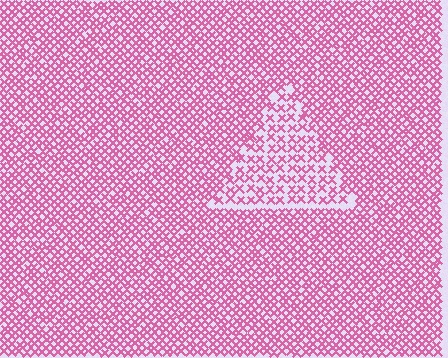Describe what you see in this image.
The image contains small pink elements arranged at two different densities. A triangle-shaped region is visible where the elements are less densely packed than the surrounding area.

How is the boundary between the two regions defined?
The boundary is defined by a change in element density (approximately 1.7x ratio). All elements are the same color, size, and shape.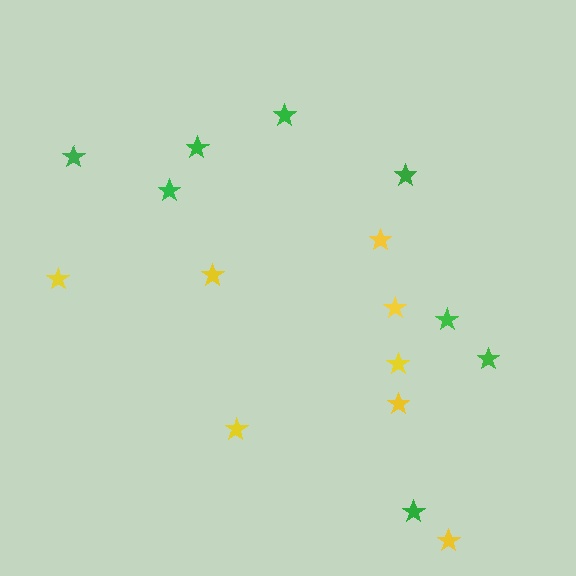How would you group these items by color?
There are 2 groups: one group of yellow stars (8) and one group of green stars (8).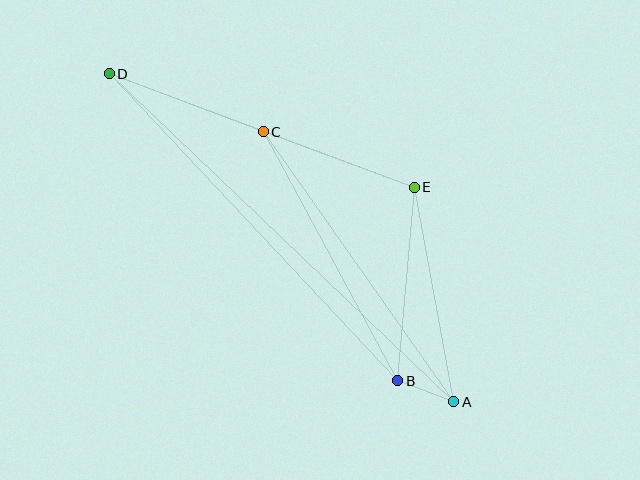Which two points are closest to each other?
Points A and B are closest to each other.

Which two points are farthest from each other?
Points A and D are farthest from each other.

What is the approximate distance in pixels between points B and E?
The distance between B and E is approximately 194 pixels.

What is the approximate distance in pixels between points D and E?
The distance between D and E is approximately 325 pixels.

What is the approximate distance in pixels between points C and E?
The distance between C and E is approximately 161 pixels.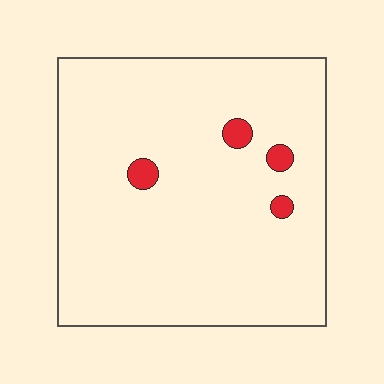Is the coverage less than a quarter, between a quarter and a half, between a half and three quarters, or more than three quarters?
Less than a quarter.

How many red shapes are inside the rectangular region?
4.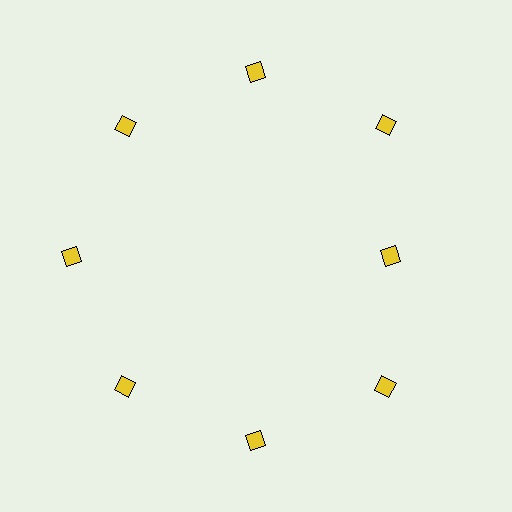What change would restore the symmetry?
The symmetry would be restored by moving it outward, back onto the ring so that all 8 diamonds sit at equal angles and equal distance from the center.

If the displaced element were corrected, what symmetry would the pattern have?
It would have 8-fold rotational symmetry — the pattern would map onto itself every 45 degrees.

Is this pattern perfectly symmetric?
No. The 8 yellow diamonds are arranged in a ring, but one element near the 3 o'clock position is pulled inward toward the center, breaking the 8-fold rotational symmetry.